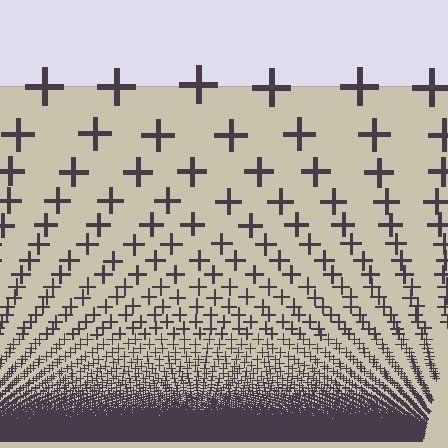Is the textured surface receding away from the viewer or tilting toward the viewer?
The surface appears to tilt toward the viewer. Texture elements get larger and sparser toward the top.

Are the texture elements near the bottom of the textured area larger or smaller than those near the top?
Smaller. The gradient is inverted — elements near the bottom are smaller and denser.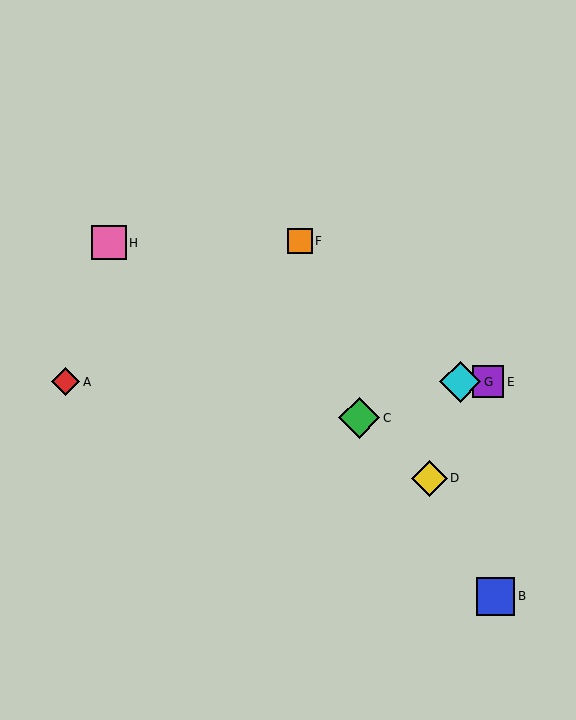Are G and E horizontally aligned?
Yes, both are at y≈382.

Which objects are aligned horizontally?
Objects A, E, G are aligned horizontally.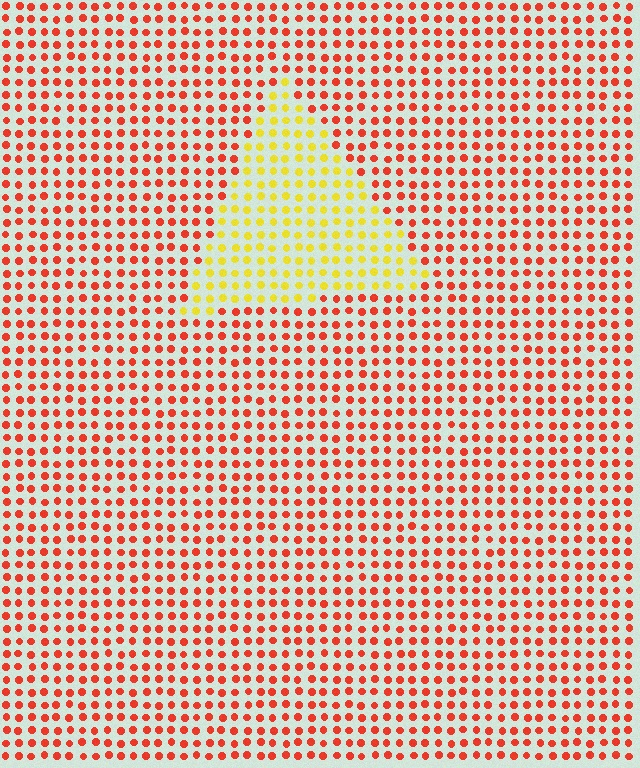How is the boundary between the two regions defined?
The boundary is defined purely by a slight shift in hue (about 52 degrees). Spacing, size, and orientation are identical on both sides.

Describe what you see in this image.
The image is filled with small red elements in a uniform arrangement. A triangle-shaped region is visible where the elements are tinted to a slightly different hue, forming a subtle color boundary.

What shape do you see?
I see a triangle.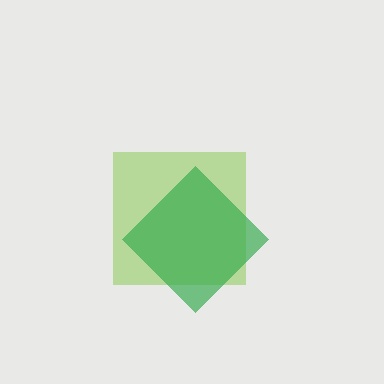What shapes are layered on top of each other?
The layered shapes are: a lime square, a green diamond.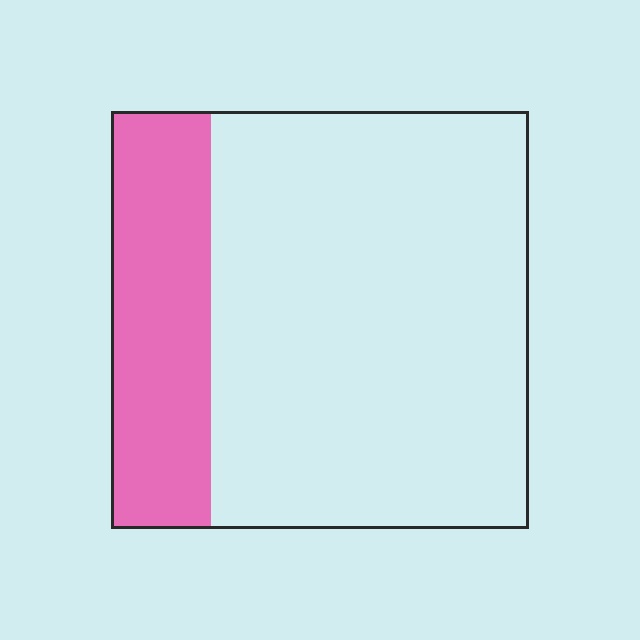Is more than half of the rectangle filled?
No.